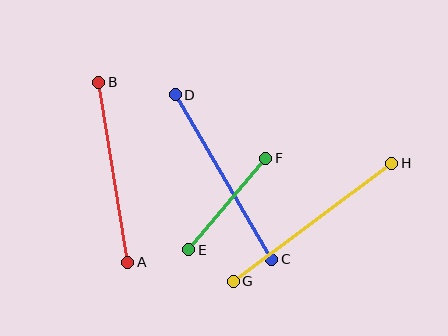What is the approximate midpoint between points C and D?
The midpoint is at approximately (224, 177) pixels.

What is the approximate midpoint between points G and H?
The midpoint is at approximately (313, 222) pixels.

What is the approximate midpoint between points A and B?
The midpoint is at approximately (113, 172) pixels.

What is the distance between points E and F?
The distance is approximately 120 pixels.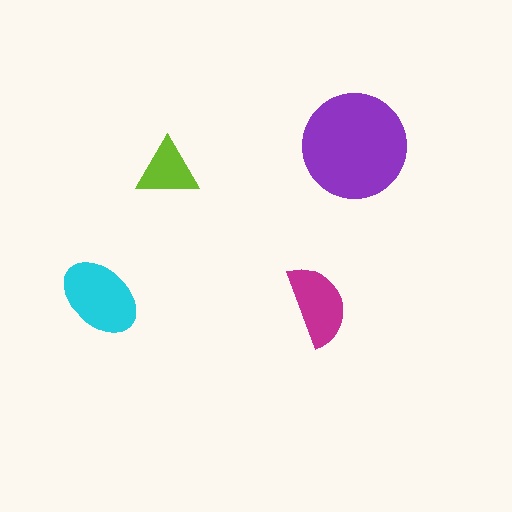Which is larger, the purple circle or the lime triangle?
The purple circle.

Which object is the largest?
The purple circle.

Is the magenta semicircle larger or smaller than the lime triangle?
Larger.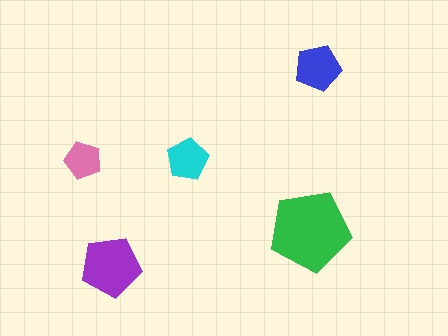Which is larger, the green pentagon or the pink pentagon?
The green one.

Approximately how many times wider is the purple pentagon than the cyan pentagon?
About 1.5 times wider.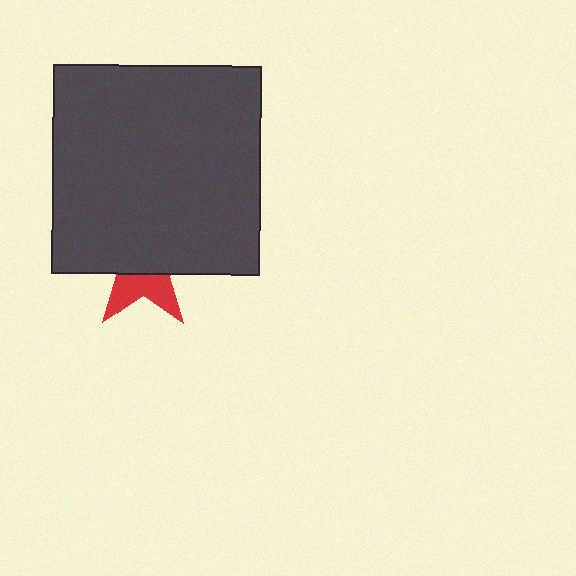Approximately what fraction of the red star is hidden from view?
Roughly 62% of the red star is hidden behind the dark gray square.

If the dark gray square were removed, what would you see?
You would see the complete red star.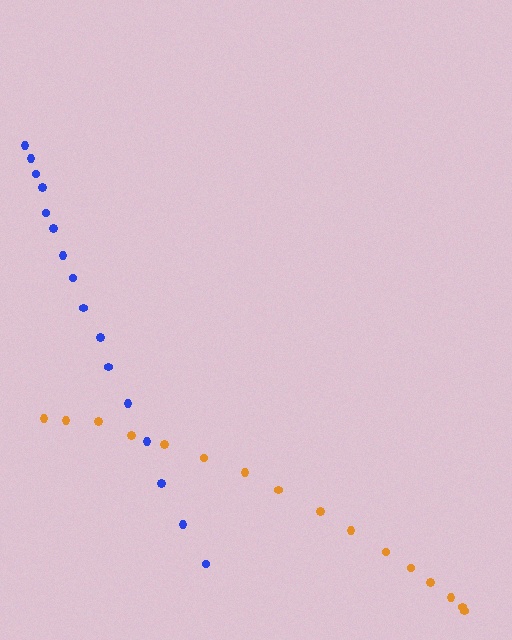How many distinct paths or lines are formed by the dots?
There are 2 distinct paths.